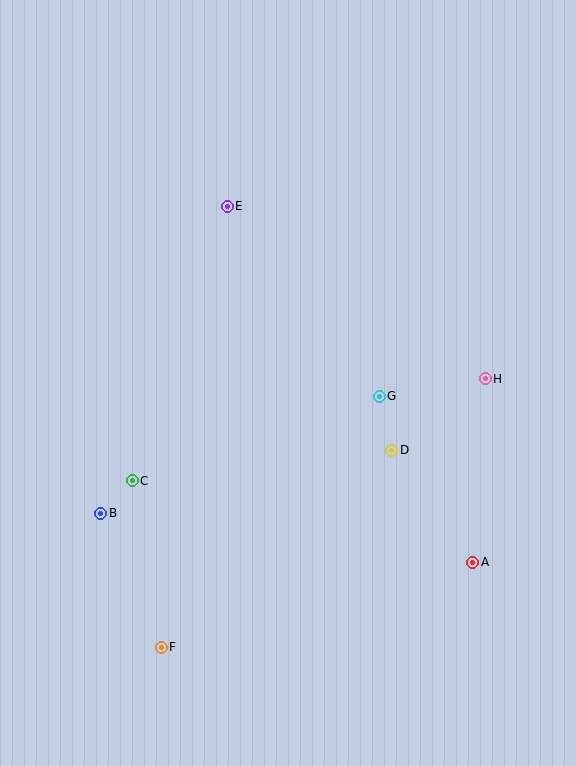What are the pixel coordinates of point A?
Point A is at (473, 562).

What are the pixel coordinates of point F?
Point F is at (161, 647).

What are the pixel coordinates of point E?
Point E is at (227, 206).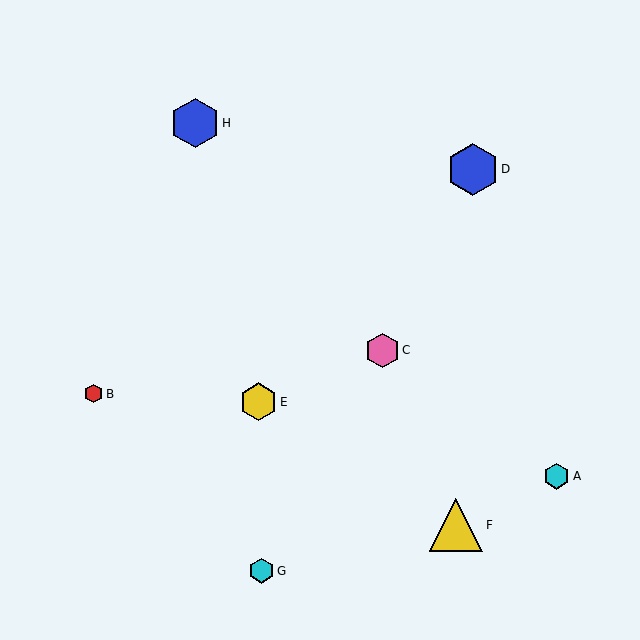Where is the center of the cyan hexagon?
The center of the cyan hexagon is at (261, 571).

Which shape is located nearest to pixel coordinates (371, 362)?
The pink hexagon (labeled C) at (382, 350) is nearest to that location.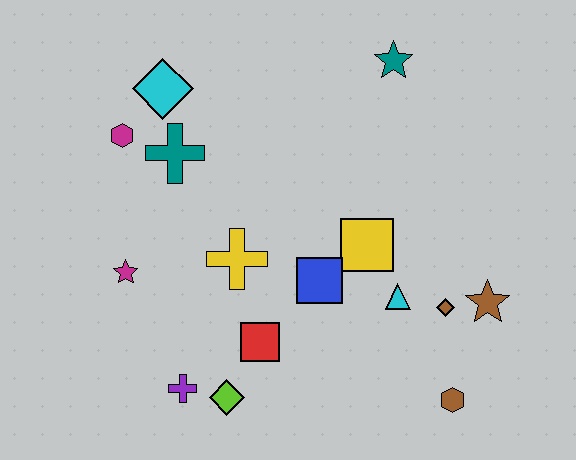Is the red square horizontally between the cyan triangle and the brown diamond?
No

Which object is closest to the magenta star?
The yellow cross is closest to the magenta star.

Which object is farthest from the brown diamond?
The magenta hexagon is farthest from the brown diamond.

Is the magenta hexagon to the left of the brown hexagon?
Yes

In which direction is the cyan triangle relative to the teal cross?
The cyan triangle is to the right of the teal cross.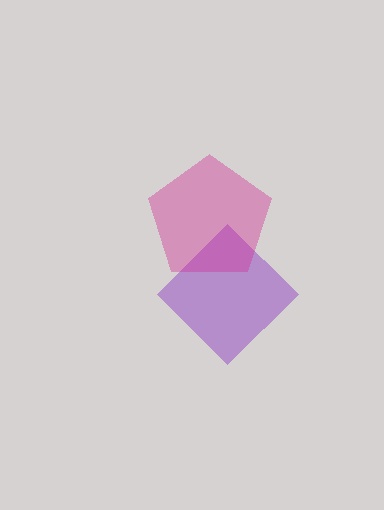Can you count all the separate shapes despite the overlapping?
Yes, there are 2 separate shapes.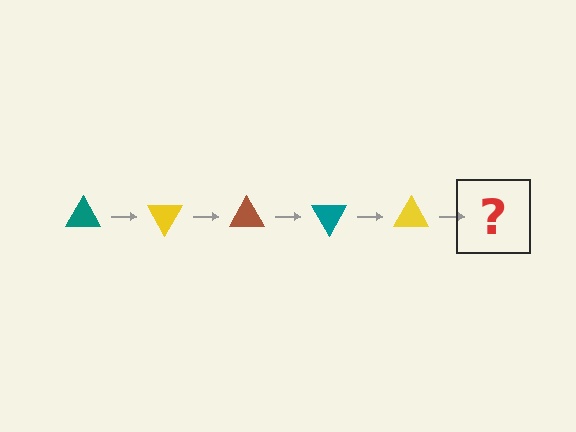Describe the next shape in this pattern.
It should be a brown triangle, rotated 300 degrees from the start.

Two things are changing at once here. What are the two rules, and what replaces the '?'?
The two rules are that it rotates 60 degrees each step and the color cycles through teal, yellow, and brown. The '?' should be a brown triangle, rotated 300 degrees from the start.